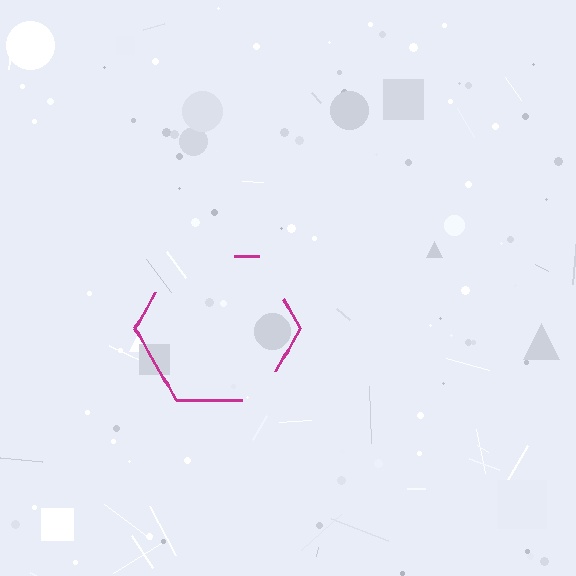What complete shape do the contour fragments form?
The contour fragments form a hexagon.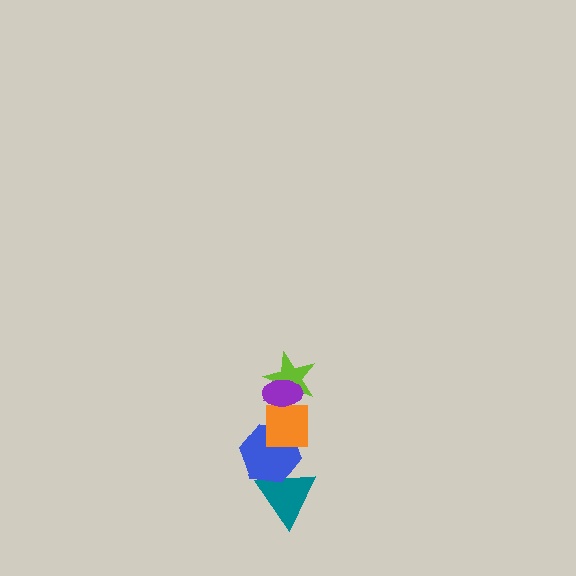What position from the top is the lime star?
The lime star is 2nd from the top.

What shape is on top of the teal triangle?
The blue hexagon is on top of the teal triangle.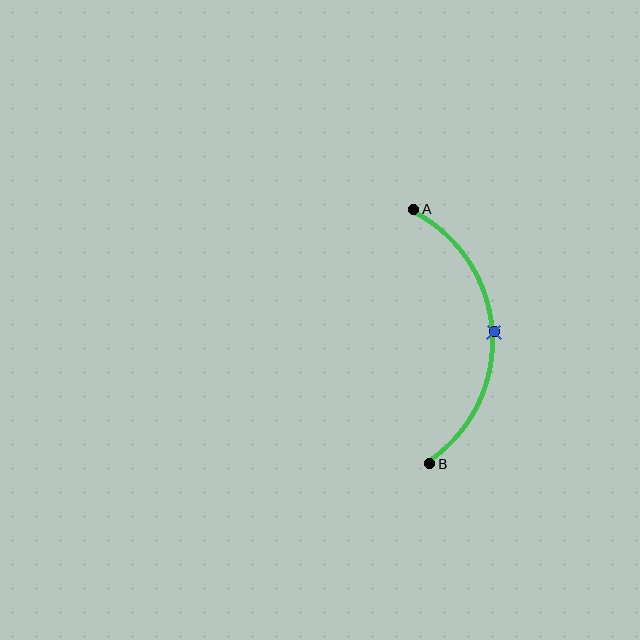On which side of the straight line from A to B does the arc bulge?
The arc bulges to the right of the straight line connecting A and B.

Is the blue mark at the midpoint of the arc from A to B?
Yes. The blue mark lies on the arc at equal arc-length from both A and B — it is the arc midpoint.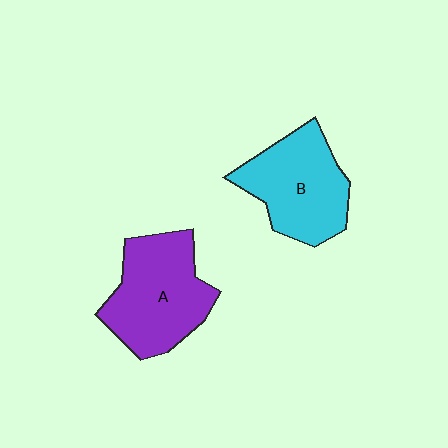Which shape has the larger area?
Shape A (purple).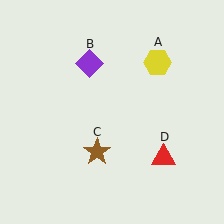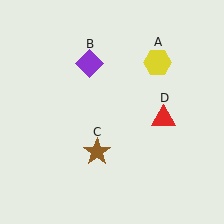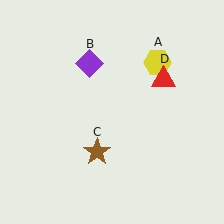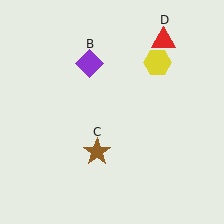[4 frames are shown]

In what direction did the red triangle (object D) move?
The red triangle (object D) moved up.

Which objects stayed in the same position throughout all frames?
Yellow hexagon (object A) and purple diamond (object B) and brown star (object C) remained stationary.